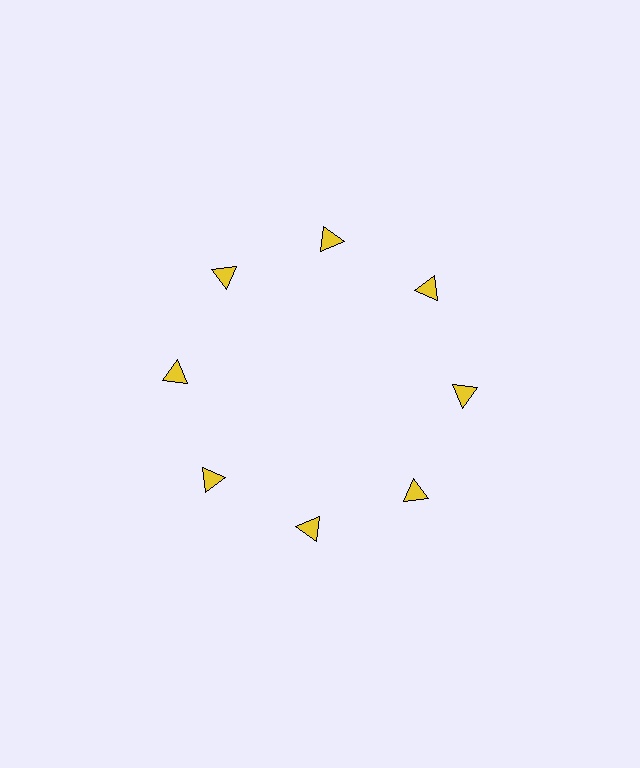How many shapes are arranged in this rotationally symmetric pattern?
There are 8 shapes, arranged in 8 groups of 1.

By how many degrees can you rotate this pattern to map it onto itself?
The pattern maps onto itself every 45 degrees of rotation.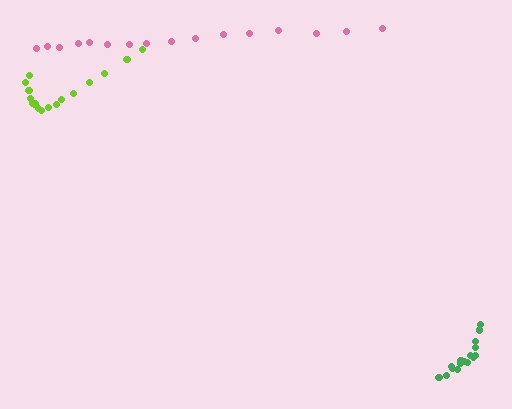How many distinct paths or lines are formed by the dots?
There are 3 distinct paths.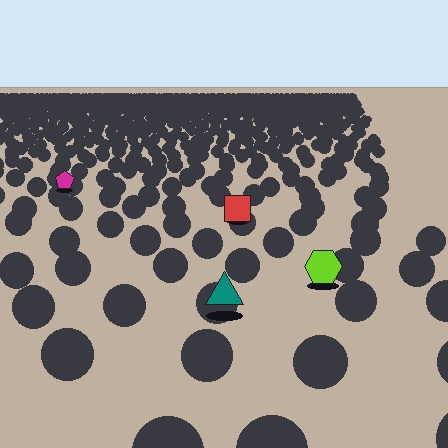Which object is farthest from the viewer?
The magenta pentagon is farthest from the viewer. It appears smaller and the ground texture around it is denser.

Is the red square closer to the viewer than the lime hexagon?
No. The lime hexagon is closer — you can tell from the texture gradient: the ground texture is coarser near it.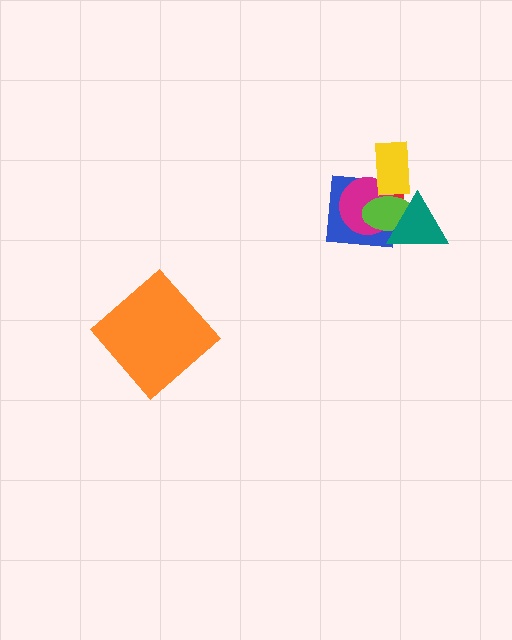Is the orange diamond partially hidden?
No, no other shape covers it.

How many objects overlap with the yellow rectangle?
4 objects overlap with the yellow rectangle.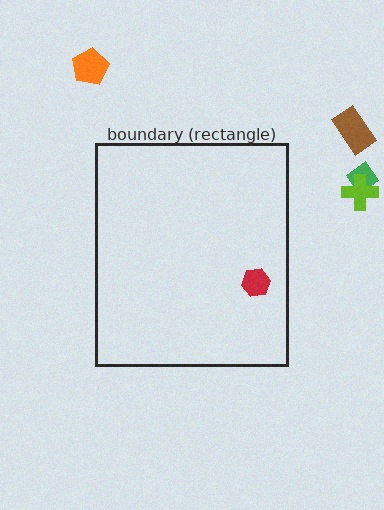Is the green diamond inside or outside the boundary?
Outside.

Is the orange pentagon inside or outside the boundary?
Outside.